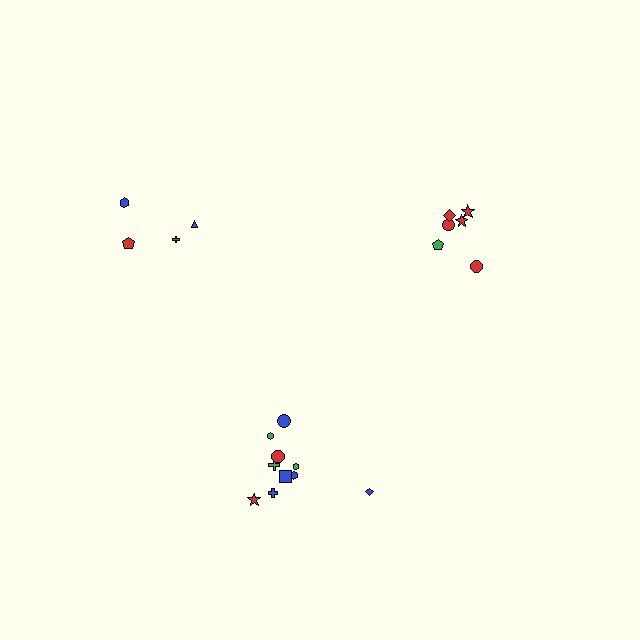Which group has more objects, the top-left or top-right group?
The top-right group.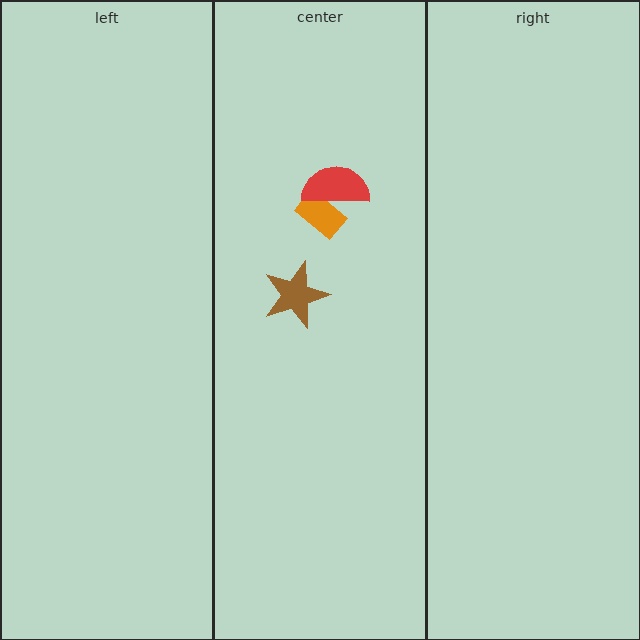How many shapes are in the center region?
3.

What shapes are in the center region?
The orange rectangle, the red semicircle, the brown star.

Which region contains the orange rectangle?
The center region.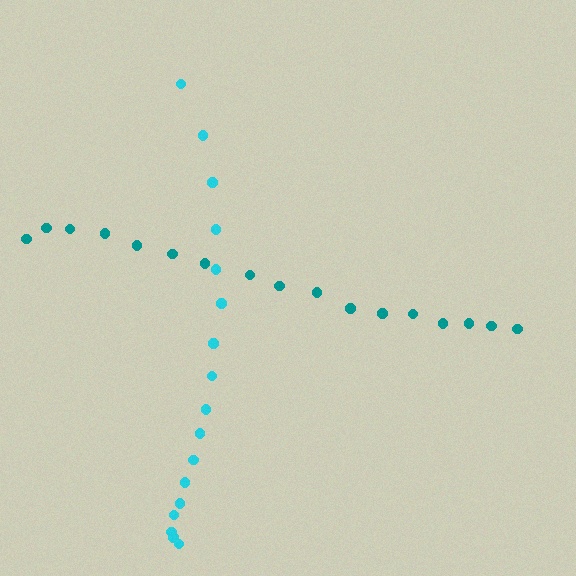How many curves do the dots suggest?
There are 2 distinct paths.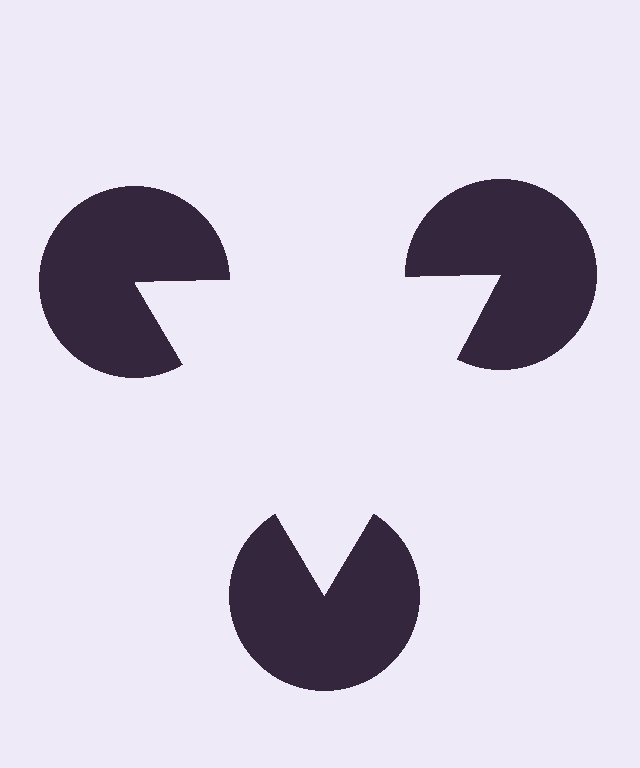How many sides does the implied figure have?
3 sides.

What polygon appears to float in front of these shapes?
An illusory triangle — its edges are inferred from the aligned wedge cuts in the pac-man discs, not physically drawn.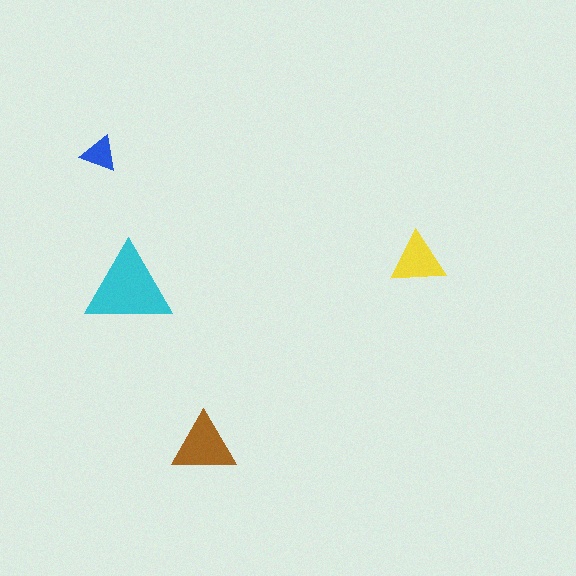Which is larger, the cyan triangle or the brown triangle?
The cyan one.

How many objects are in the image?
There are 4 objects in the image.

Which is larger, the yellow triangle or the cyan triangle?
The cyan one.